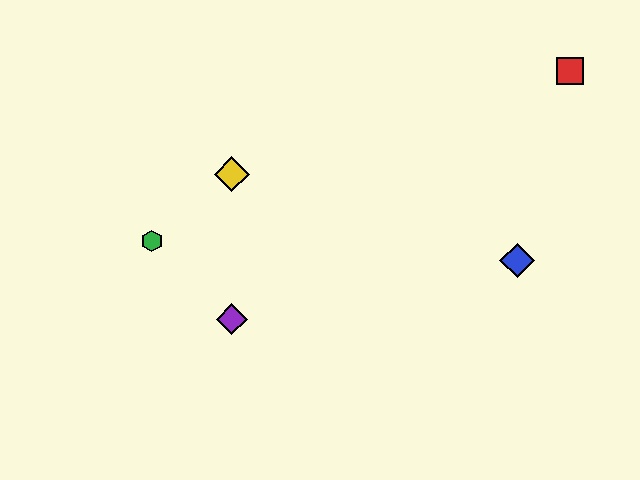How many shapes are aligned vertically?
2 shapes (the yellow diamond, the purple diamond) are aligned vertically.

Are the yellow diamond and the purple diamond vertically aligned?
Yes, both are at x≈232.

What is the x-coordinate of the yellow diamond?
The yellow diamond is at x≈232.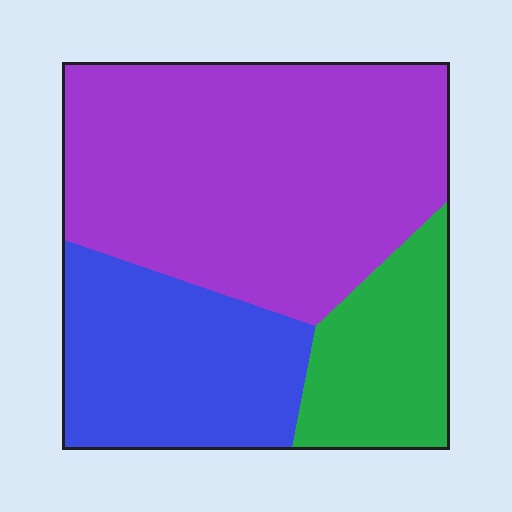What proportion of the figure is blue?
Blue takes up between a sixth and a third of the figure.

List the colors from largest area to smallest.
From largest to smallest: purple, blue, green.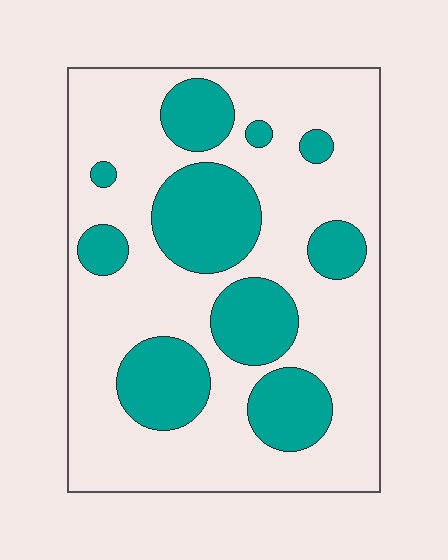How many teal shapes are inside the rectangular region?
10.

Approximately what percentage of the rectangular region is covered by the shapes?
Approximately 30%.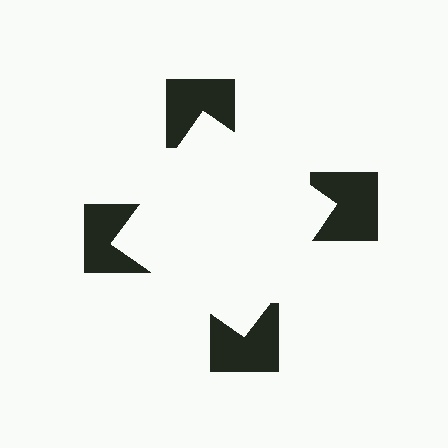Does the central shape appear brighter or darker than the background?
It typically appears slightly brighter than the background, even though no actual brightness change is drawn.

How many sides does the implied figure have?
4 sides.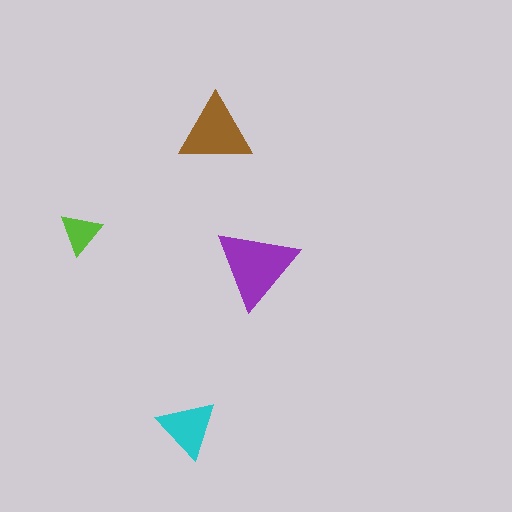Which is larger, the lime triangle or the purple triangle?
The purple one.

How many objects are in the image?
There are 4 objects in the image.